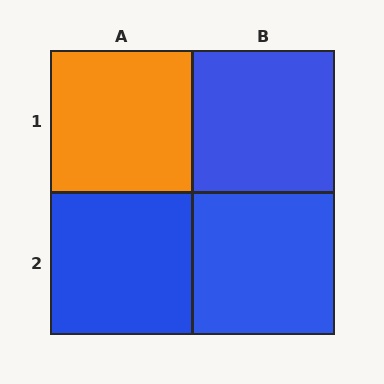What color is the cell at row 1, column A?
Orange.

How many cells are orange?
1 cell is orange.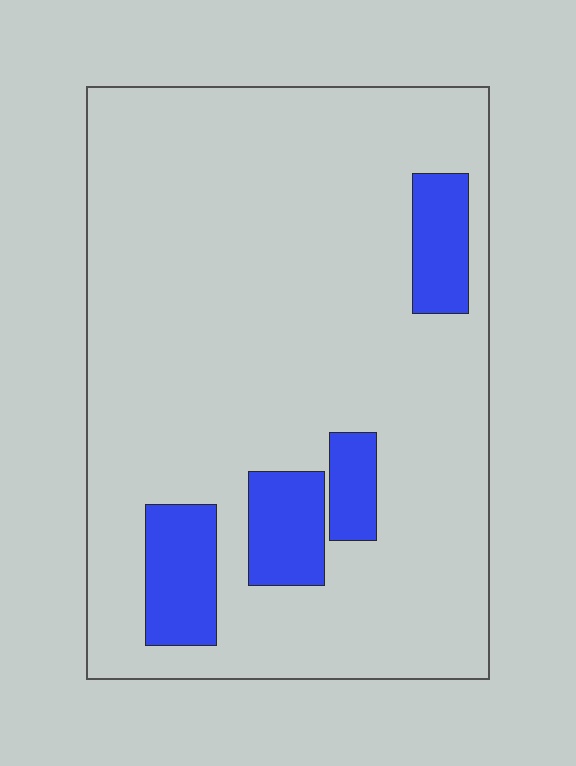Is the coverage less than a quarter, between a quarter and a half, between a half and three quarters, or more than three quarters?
Less than a quarter.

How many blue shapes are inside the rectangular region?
4.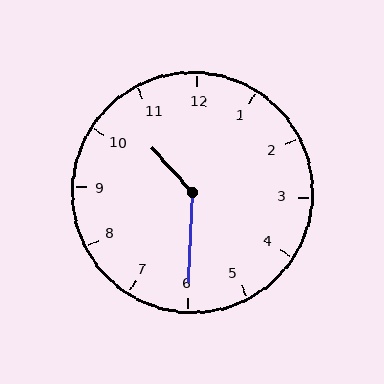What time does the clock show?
10:30.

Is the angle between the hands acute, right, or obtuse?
It is obtuse.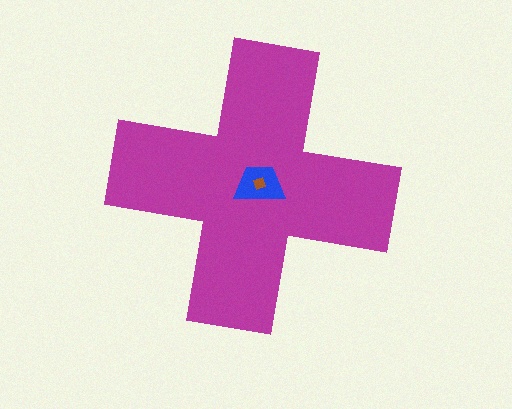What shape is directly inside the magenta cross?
The blue trapezoid.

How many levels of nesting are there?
3.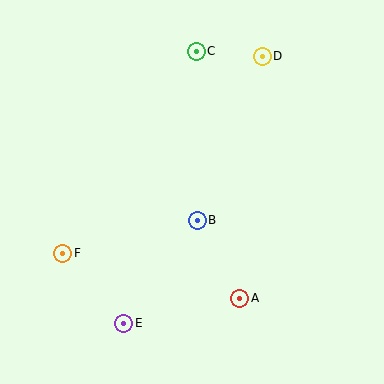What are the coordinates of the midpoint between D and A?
The midpoint between D and A is at (251, 177).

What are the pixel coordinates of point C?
Point C is at (196, 51).